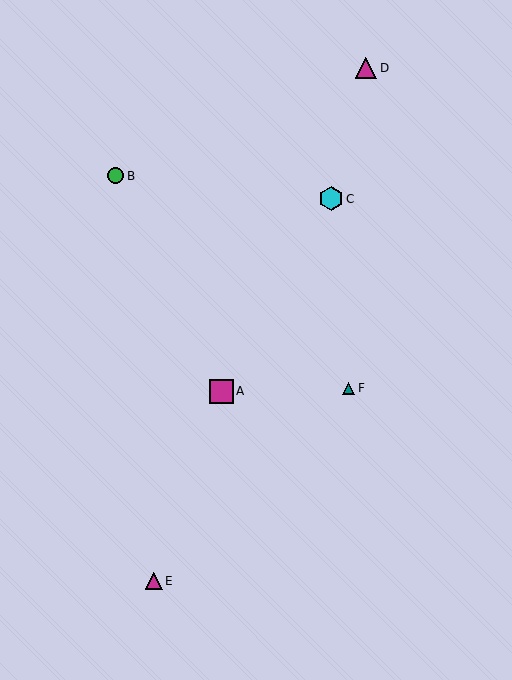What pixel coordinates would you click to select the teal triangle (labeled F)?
Click at (349, 388) to select the teal triangle F.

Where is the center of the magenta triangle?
The center of the magenta triangle is at (366, 68).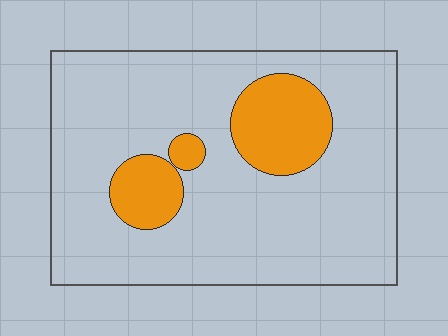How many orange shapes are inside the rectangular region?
3.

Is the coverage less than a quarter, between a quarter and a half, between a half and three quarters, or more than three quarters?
Less than a quarter.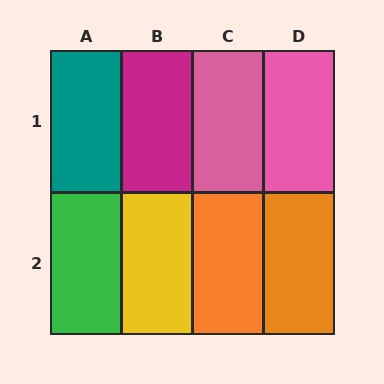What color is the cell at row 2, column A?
Green.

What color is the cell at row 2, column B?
Yellow.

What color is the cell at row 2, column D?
Orange.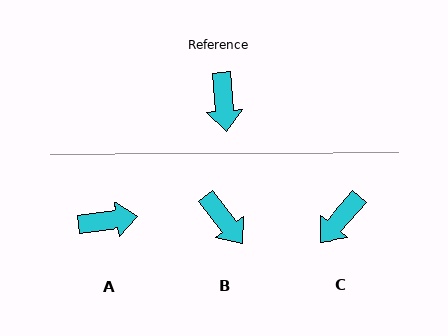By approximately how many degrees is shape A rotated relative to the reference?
Approximately 92 degrees counter-clockwise.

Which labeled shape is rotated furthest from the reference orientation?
A, about 92 degrees away.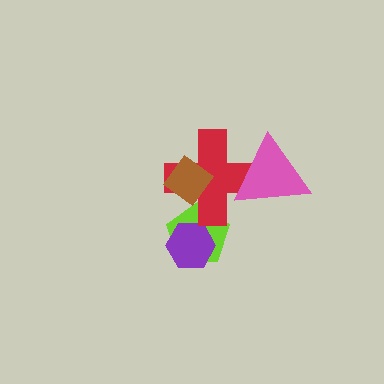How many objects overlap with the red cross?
3 objects overlap with the red cross.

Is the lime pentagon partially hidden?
Yes, it is partially covered by another shape.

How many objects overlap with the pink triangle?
1 object overlaps with the pink triangle.